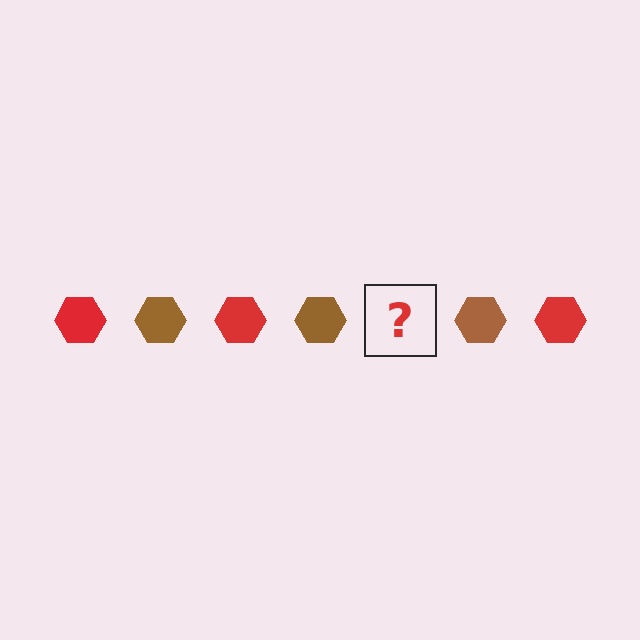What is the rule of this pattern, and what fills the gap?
The rule is that the pattern cycles through red, brown hexagons. The gap should be filled with a red hexagon.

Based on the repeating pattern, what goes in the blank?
The blank should be a red hexagon.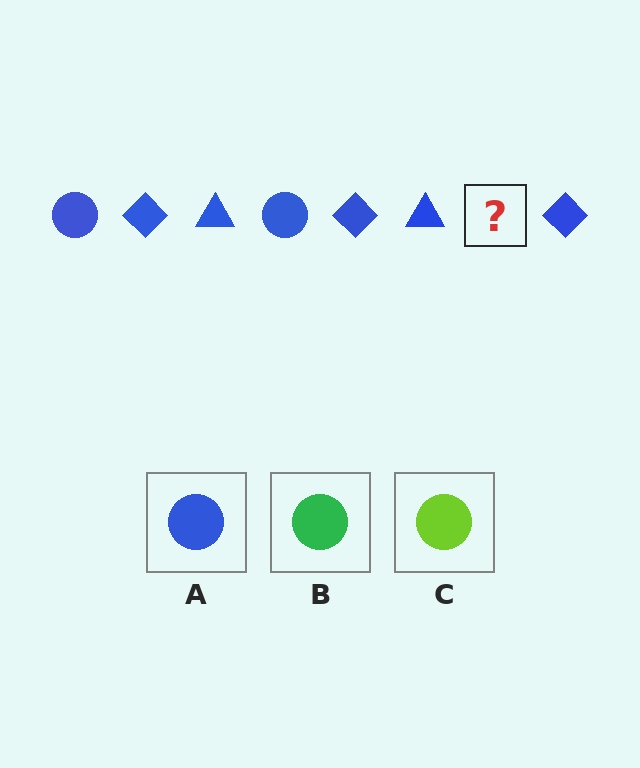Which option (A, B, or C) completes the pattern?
A.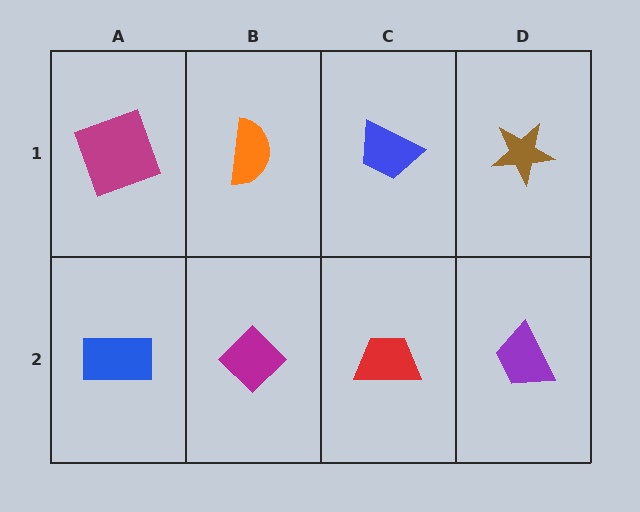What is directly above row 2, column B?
An orange semicircle.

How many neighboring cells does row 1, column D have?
2.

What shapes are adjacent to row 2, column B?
An orange semicircle (row 1, column B), a blue rectangle (row 2, column A), a red trapezoid (row 2, column C).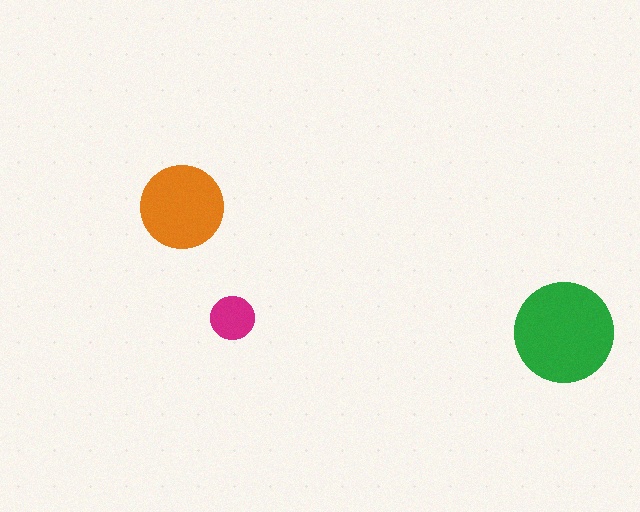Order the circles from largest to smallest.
the green one, the orange one, the magenta one.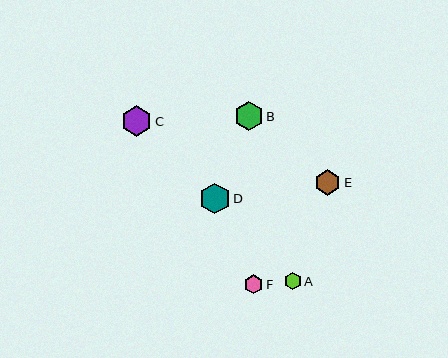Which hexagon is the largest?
Hexagon C is the largest with a size of approximately 31 pixels.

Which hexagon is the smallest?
Hexagon A is the smallest with a size of approximately 17 pixels.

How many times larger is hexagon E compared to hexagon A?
Hexagon E is approximately 1.5 times the size of hexagon A.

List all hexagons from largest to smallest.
From largest to smallest: C, D, B, E, F, A.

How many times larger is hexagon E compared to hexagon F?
Hexagon E is approximately 1.3 times the size of hexagon F.